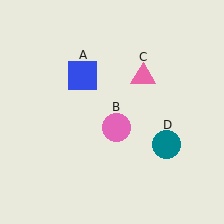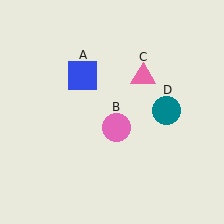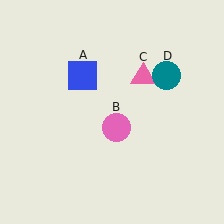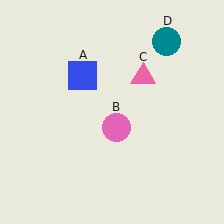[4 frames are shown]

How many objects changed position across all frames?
1 object changed position: teal circle (object D).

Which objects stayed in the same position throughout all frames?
Blue square (object A) and pink circle (object B) and pink triangle (object C) remained stationary.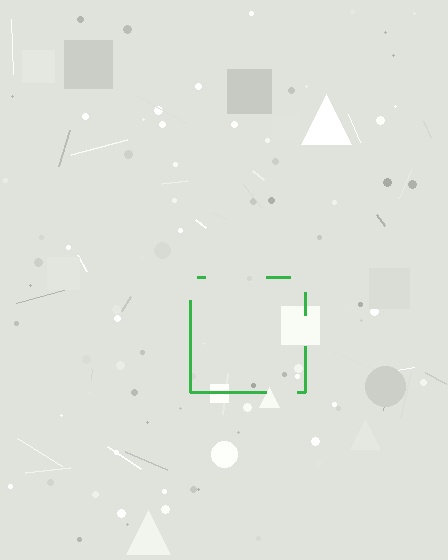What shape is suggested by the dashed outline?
The dashed outline suggests a square.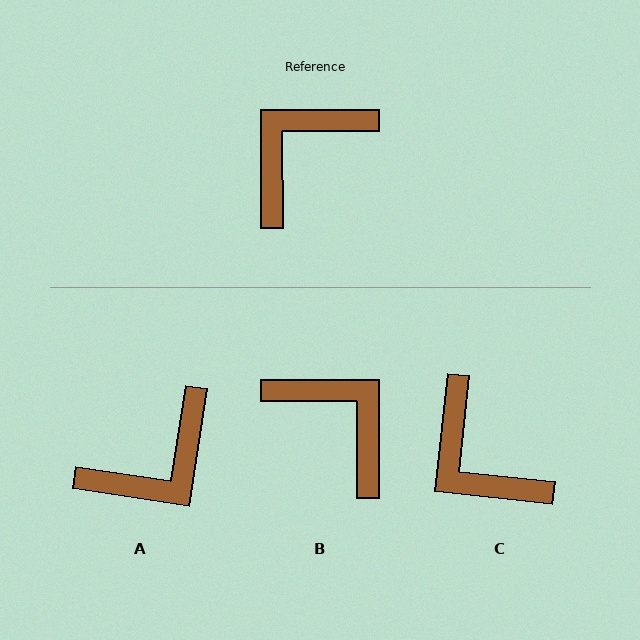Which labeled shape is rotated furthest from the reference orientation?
A, about 171 degrees away.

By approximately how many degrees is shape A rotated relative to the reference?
Approximately 171 degrees counter-clockwise.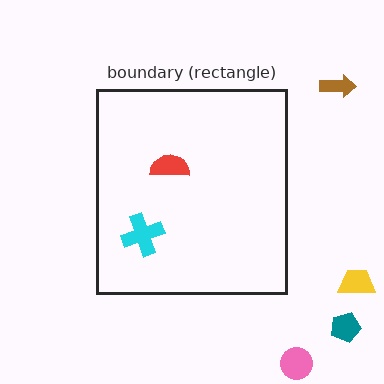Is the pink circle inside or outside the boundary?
Outside.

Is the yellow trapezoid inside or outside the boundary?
Outside.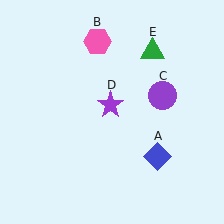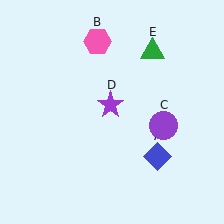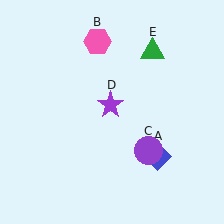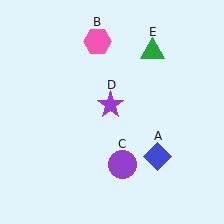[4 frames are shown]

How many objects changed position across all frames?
1 object changed position: purple circle (object C).